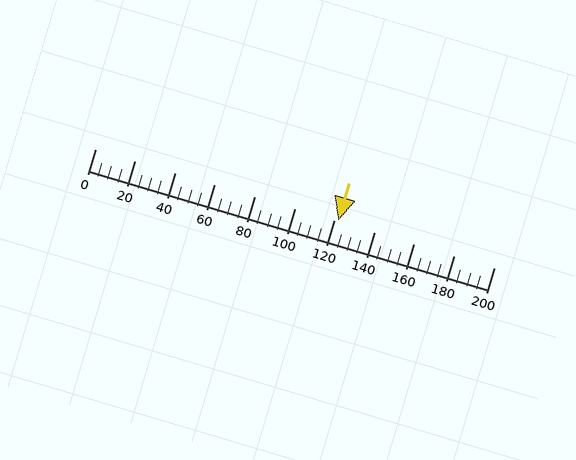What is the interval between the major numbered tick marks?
The major tick marks are spaced 20 units apart.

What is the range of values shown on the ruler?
The ruler shows values from 0 to 200.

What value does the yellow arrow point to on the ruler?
The yellow arrow points to approximately 122.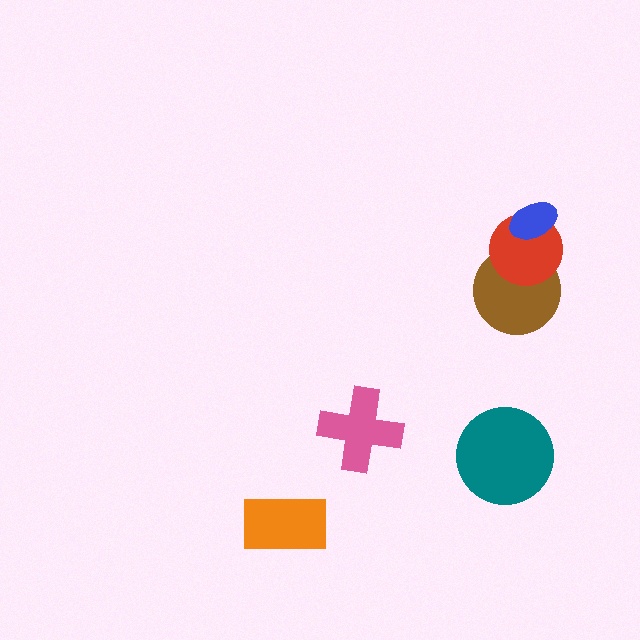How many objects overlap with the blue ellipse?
1 object overlaps with the blue ellipse.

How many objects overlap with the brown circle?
1 object overlaps with the brown circle.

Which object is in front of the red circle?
The blue ellipse is in front of the red circle.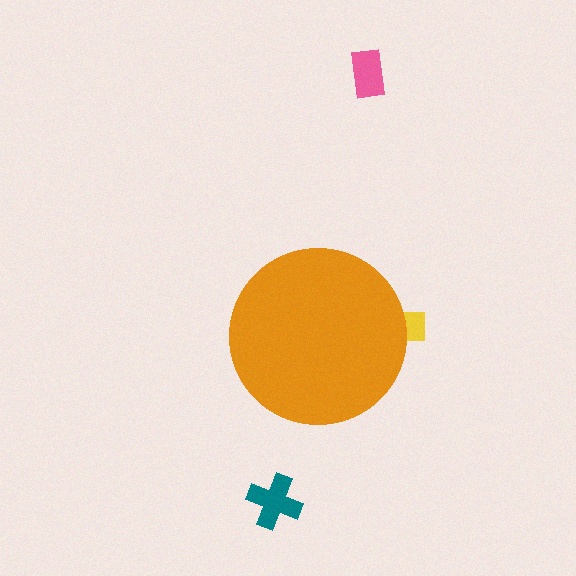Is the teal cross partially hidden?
No, the teal cross is fully visible.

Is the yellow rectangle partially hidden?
Yes, the yellow rectangle is partially hidden behind the orange circle.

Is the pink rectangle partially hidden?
No, the pink rectangle is fully visible.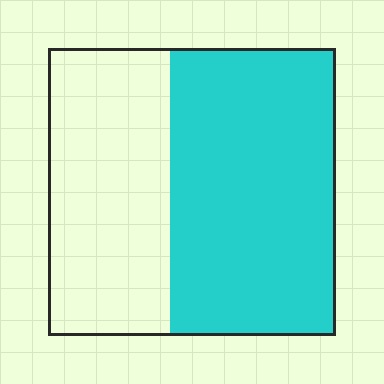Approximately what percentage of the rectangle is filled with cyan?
Approximately 60%.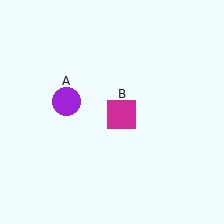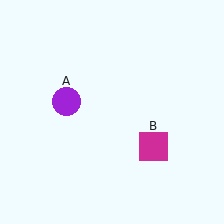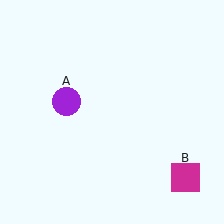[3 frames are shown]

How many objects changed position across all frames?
1 object changed position: magenta square (object B).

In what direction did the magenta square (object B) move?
The magenta square (object B) moved down and to the right.